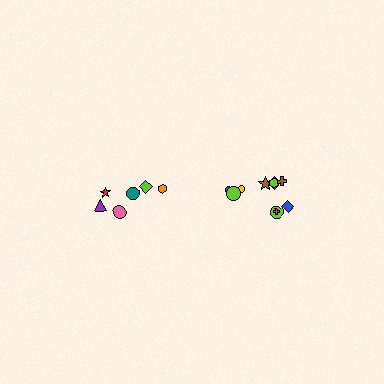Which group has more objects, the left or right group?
The right group.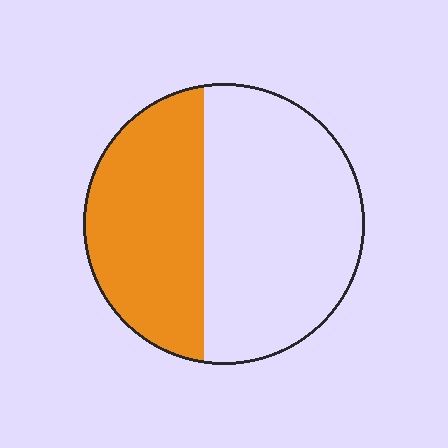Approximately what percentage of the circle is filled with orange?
Approximately 40%.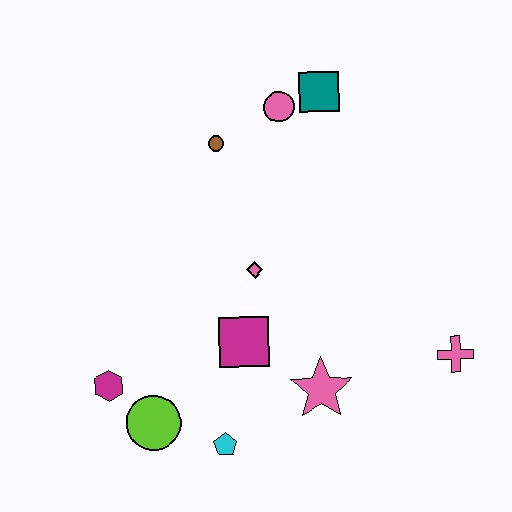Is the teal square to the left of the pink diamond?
No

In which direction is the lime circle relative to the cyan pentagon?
The lime circle is to the left of the cyan pentagon.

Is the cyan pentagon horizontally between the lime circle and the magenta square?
Yes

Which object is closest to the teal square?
The pink circle is closest to the teal square.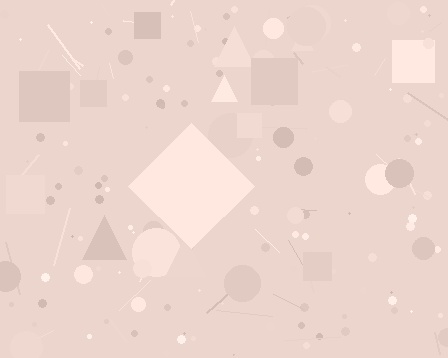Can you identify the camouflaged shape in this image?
The camouflaged shape is a diamond.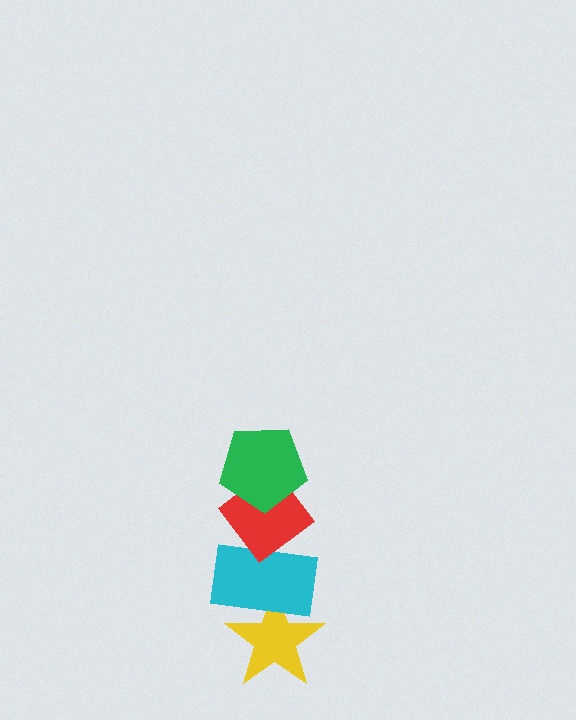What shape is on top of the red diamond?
The green pentagon is on top of the red diamond.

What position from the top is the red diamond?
The red diamond is 2nd from the top.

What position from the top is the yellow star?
The yellow star is 4th from the top.